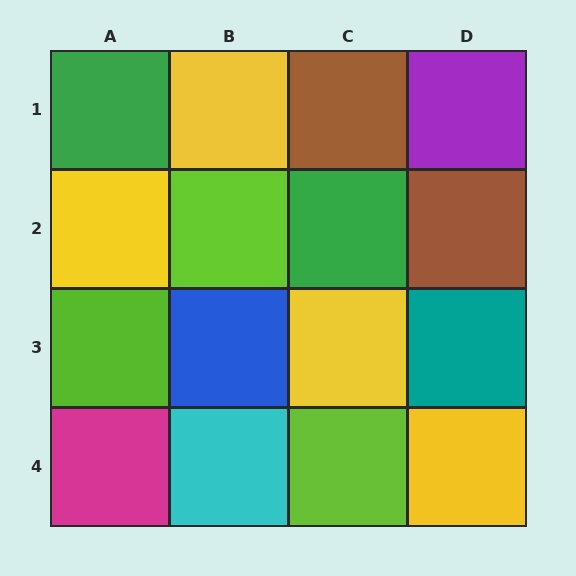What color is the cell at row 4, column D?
Yellow.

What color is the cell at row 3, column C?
Yellow.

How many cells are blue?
1 cell is blue.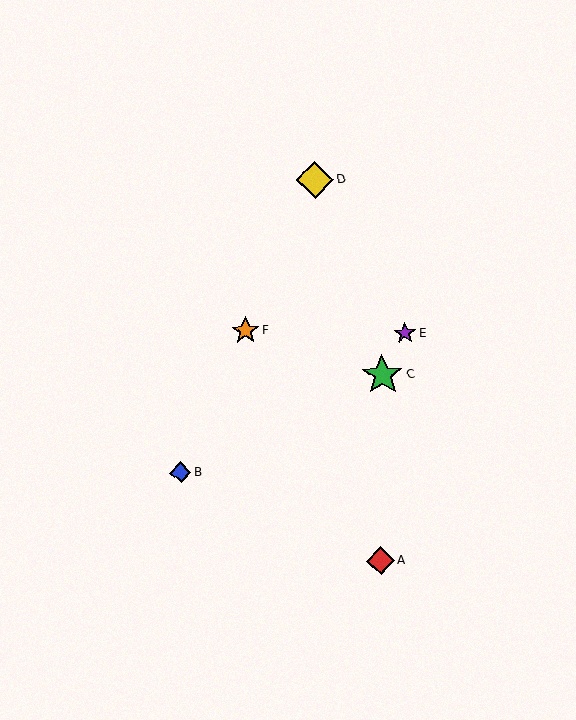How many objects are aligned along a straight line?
3 objects (B, D, F) are aligned along a straight line.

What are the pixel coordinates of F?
Object F is at (246, 331).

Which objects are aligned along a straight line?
Objects B, D, F are aligned along a straight line.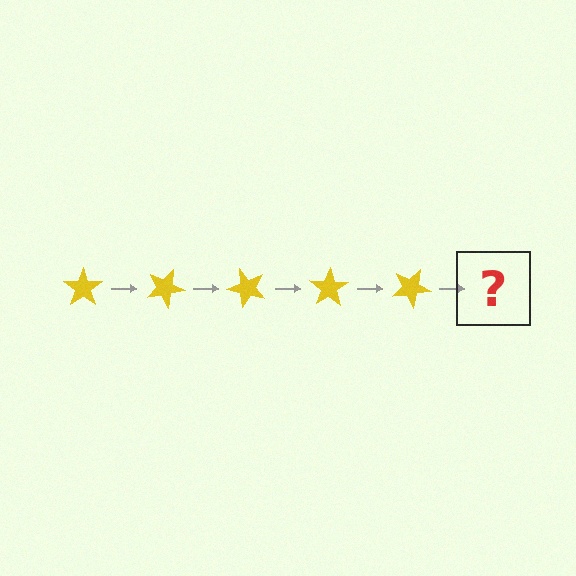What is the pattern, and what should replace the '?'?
The pattern is that the star rotates 25 degrees each step. The '?' should be a yellow star rotated 125 degrees.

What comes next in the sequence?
The next element should be a yellow star rotated 125 degrees.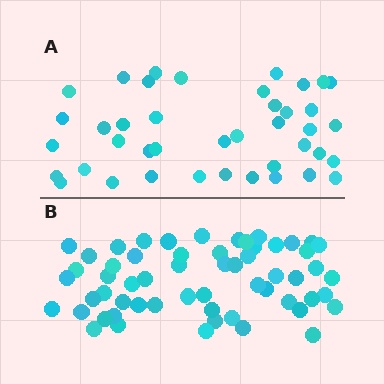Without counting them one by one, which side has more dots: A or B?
Region B (the bottom region) has more dots.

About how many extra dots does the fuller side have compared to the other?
Region B has approximately 15 more dots than region A.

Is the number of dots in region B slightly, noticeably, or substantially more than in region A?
Region B has noticeably more, but not dramatically so. The ratio is roughly 1.4 to 1.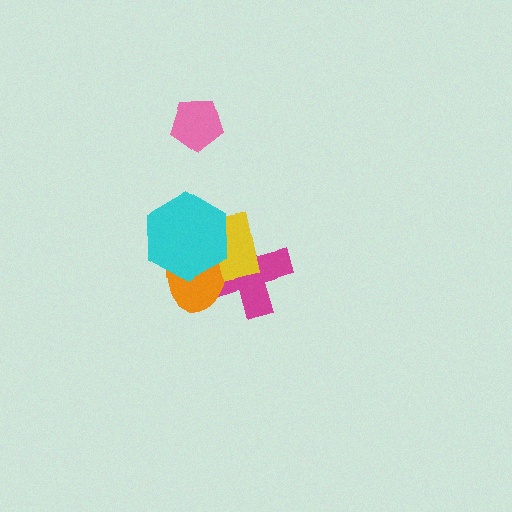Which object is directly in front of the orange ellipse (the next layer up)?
The yellow rectangle is directly in front of the orange ellipse.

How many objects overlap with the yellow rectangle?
3 objects overlap with the yellow rectangle.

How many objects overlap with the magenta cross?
3 objects overlap with the magenta cross.